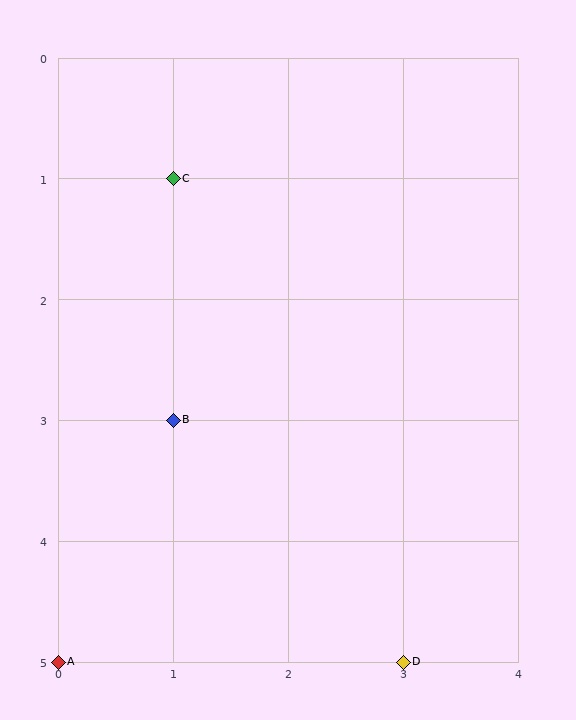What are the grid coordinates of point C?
Point C is at grid coordinates (1, 1).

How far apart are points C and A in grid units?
Points C and A are 1 column and 4 rows apart (about 4.1 grid units diagonally).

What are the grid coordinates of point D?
Point D is at grid coordinates (3, 5).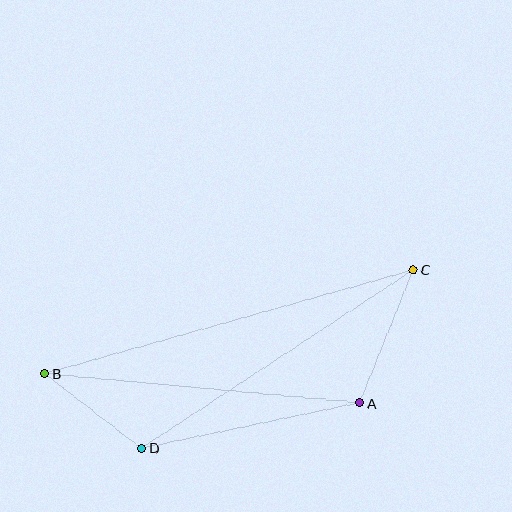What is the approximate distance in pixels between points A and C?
The distance between A and C is approximately 143 pixels.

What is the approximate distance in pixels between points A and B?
The distance between A and B is approximately 316 pixels.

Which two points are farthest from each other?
Points B and C are farthest from each other.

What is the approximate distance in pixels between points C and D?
The distance between C and D is approximately 325 pixels.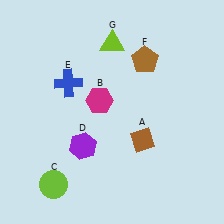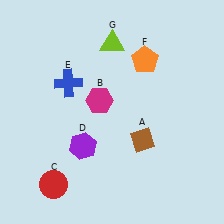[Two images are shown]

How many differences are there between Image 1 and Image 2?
There are 2 differences between the two images.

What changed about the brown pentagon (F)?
In Image 1, F is brown. In Image 2, it changed to orange.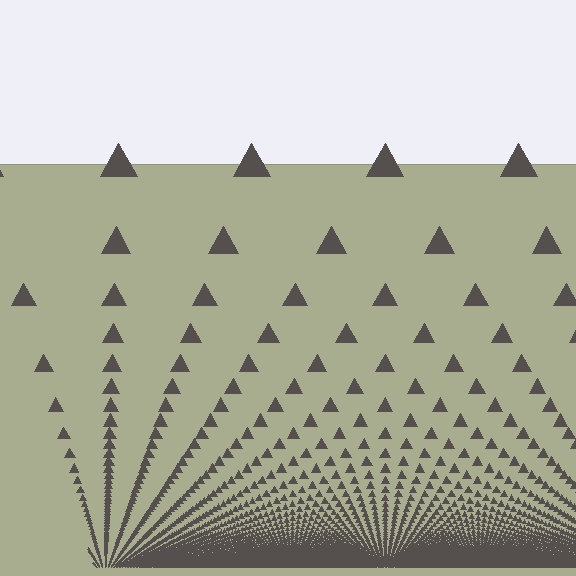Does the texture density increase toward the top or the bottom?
Density increases toward the bottom.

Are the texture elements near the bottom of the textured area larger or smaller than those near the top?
Smaller. The gradient is inverted — elements near the bottom are smaller and denser.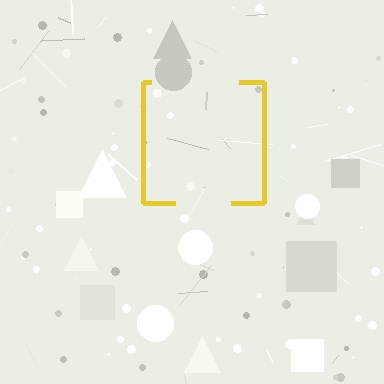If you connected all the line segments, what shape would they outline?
They would outline a square.